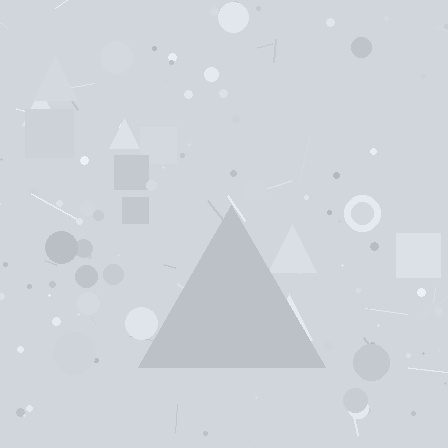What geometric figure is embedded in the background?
A triangle is embedded in the background.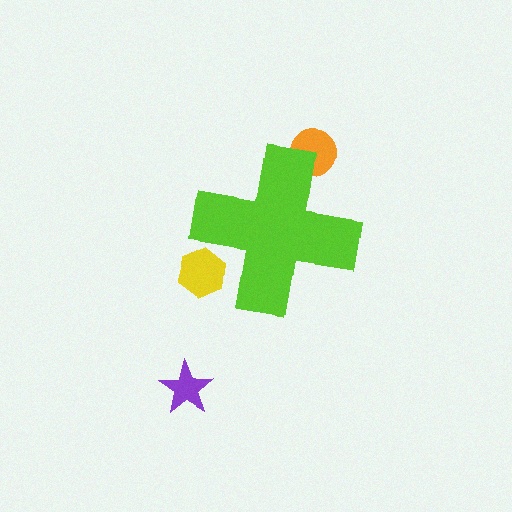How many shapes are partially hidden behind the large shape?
2 shapes are partially hidden.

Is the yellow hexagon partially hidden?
Yes, the yellow hexagon is partially hidden behind the lime cross.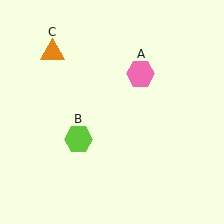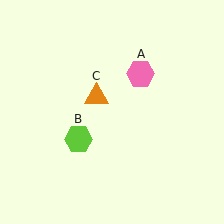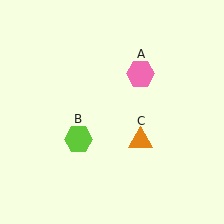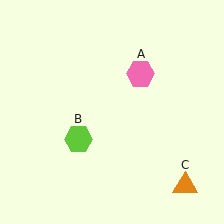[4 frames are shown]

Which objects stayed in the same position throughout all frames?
Pink hexagon (object A) and lime hexagon (object B) remained stationary.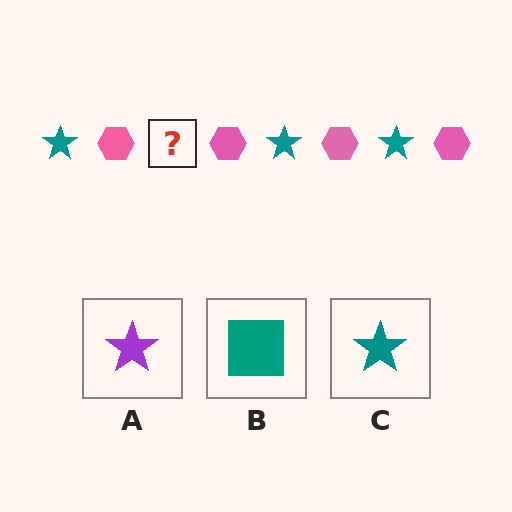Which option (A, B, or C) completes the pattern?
C.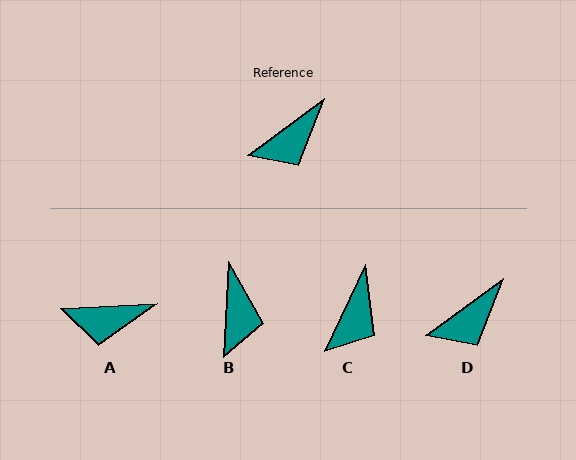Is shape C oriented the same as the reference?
No, it is off by about 29 degrees.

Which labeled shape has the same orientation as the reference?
D.